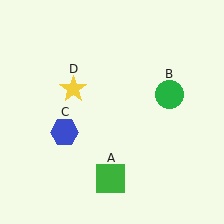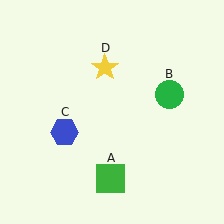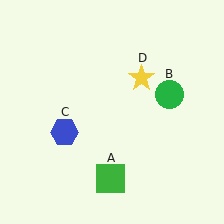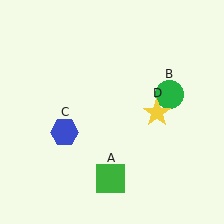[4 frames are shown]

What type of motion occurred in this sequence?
The yellow star (object D) rotated clockwise around the center of the scene.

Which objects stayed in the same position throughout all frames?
Green square (object A) and green circle (object B) and blue hexagon (object C) remained stationary.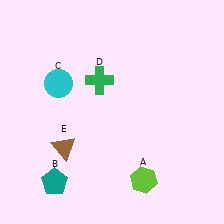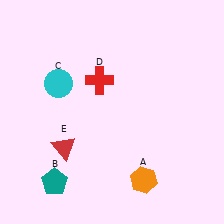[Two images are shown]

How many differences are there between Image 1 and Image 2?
There are 3 differences between the two images.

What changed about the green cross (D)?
In Image 1, D is green. In Image 2, it changed to red.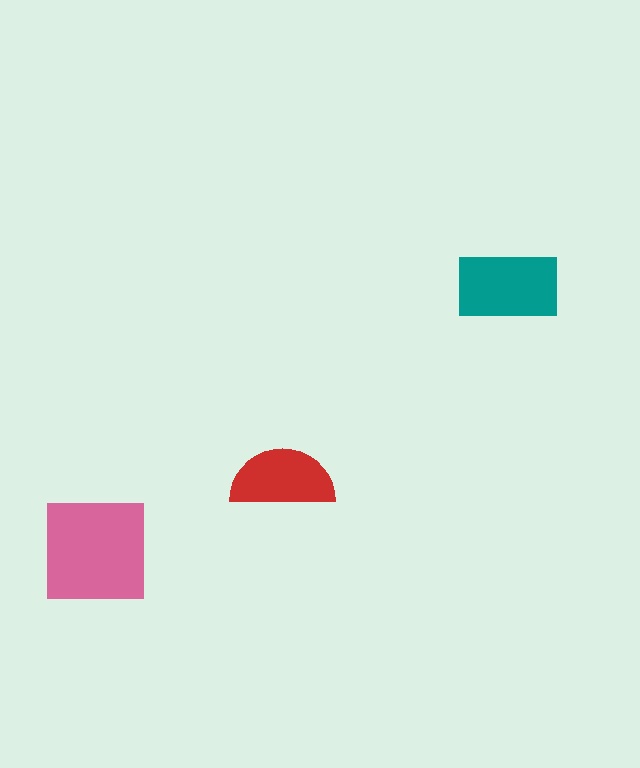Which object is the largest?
The pink square.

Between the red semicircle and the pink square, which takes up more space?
The pink square.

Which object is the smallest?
The red semicircle.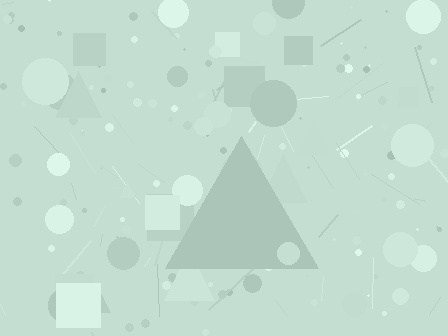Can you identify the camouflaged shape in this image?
The camouflaged shape is a triangle.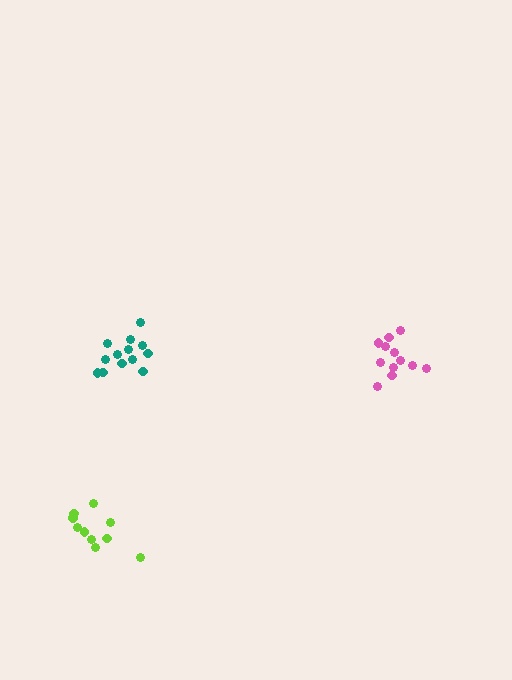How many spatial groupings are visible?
There are 3 spatial groupings.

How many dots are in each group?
Group 1: 10 dots, Group 2: 13 dots, Group 3: 12 dots (35 total).